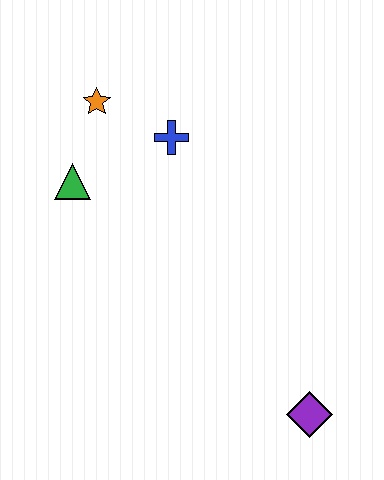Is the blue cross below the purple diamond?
No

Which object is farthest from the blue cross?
The purple diamond is farthest from the blue cross.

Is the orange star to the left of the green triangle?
No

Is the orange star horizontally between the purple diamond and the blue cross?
No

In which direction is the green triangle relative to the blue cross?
The green triangle is to the left of the blue cross.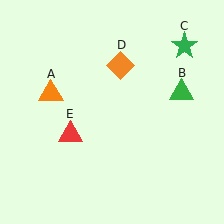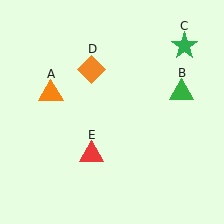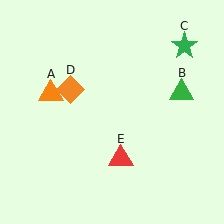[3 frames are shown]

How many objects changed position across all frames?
2 objects changed position: orange diamond (object D), red triangle (object E).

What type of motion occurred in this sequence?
The orange diamond (object D), red triangle (object E) rotated counterclockwise around the center of the scene.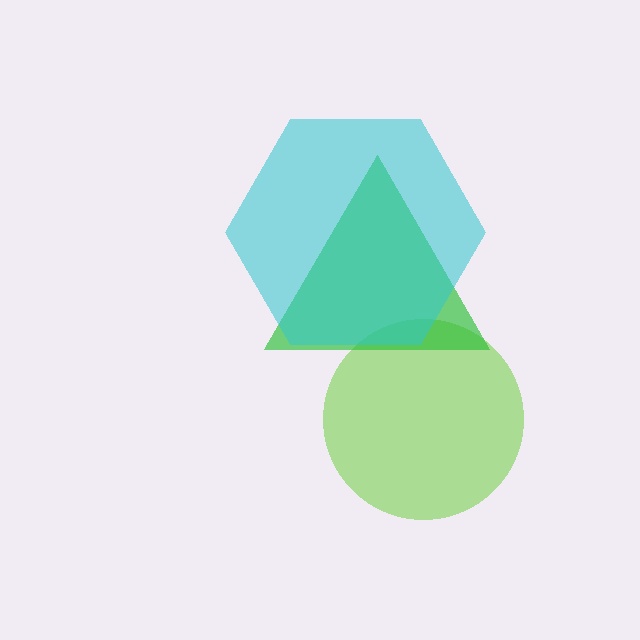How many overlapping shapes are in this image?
There are 3 overlapping shapes in the image.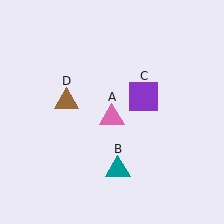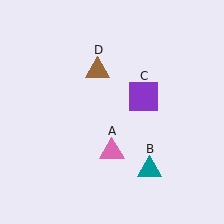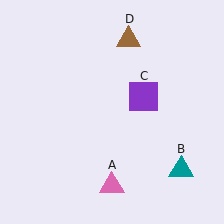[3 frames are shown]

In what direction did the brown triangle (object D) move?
The brown triangle (object D) moved up and to the right.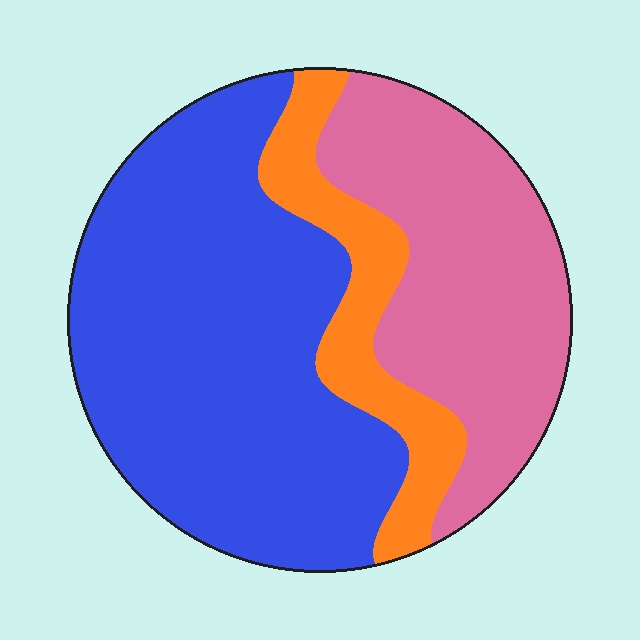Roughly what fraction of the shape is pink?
Pink covers roughly 30% of the shape.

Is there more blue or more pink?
Blue.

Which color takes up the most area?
Blue, at roughly 55%.